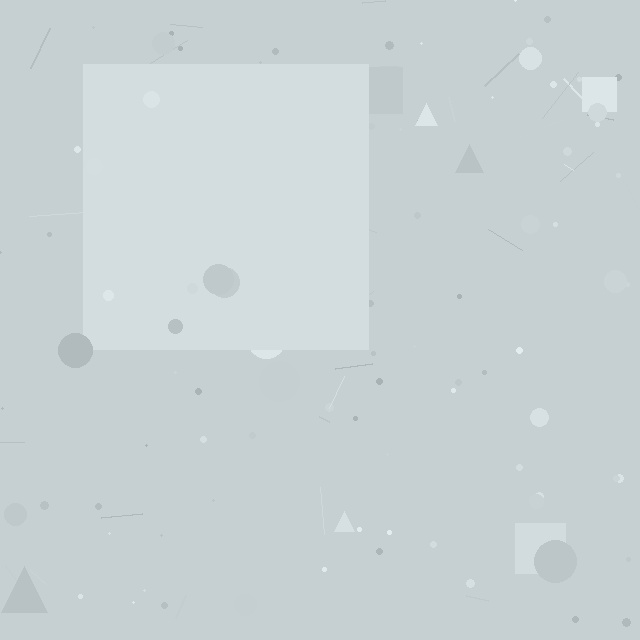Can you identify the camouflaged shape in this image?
The camouflaged shape is a square.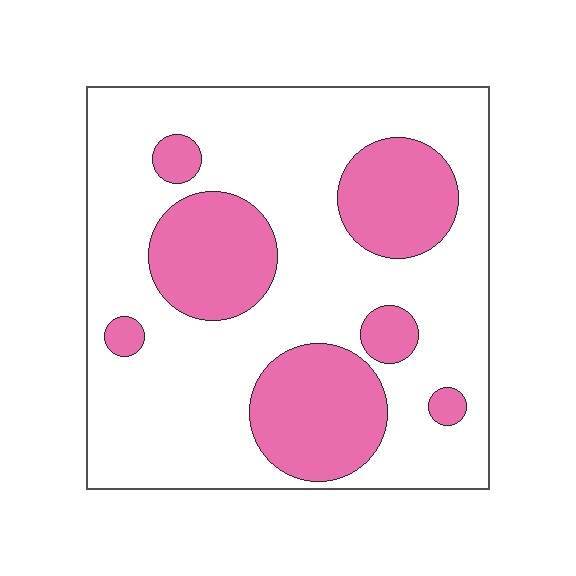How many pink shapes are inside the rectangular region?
7.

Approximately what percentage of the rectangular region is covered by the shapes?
Approximately 30%.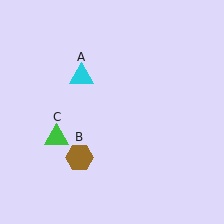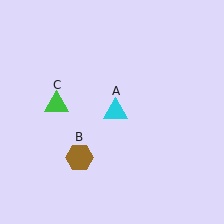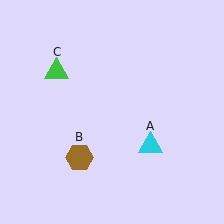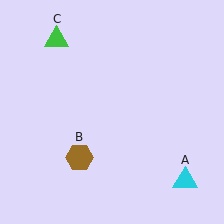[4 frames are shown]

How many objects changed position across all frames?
2 objects changed position: cyan triangle (object A), green triangle (object C).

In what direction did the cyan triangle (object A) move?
The cyan triangle (object A) moved down and to the right.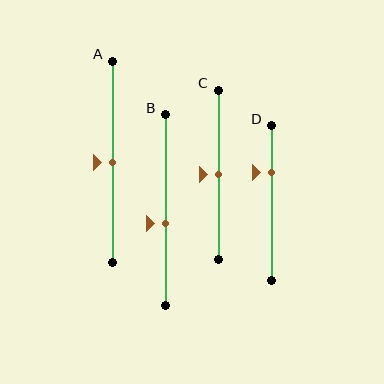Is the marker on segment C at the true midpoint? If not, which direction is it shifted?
Yes, the marker on segment C is at the true midpoint.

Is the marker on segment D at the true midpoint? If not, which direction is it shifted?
No, the marker on segment D is shifted upward by about 20% of the segment length.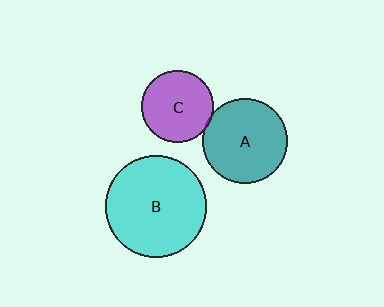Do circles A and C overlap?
Yes.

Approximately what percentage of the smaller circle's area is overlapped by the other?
Approximately 5%.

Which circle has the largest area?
Circle B (cyan).